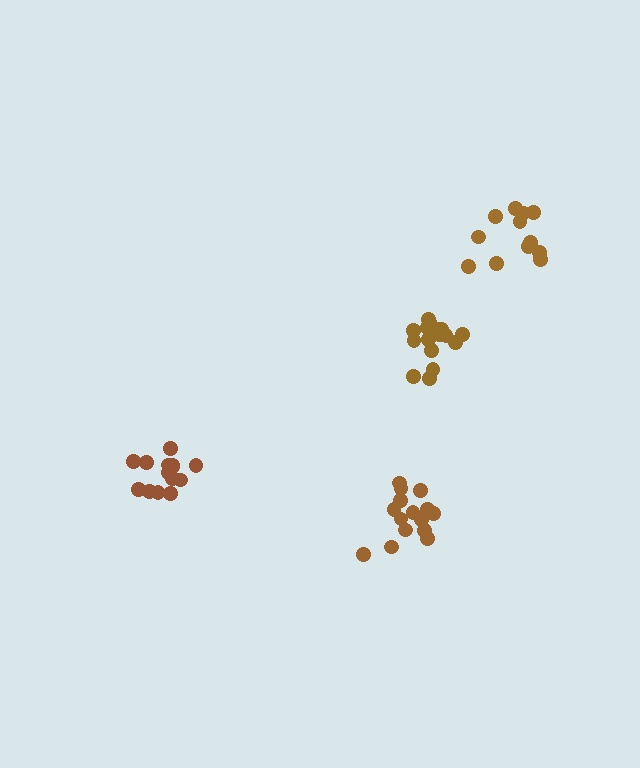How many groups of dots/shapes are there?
There are 4 groups.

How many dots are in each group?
Group 1: 15 dots, Group 2: 16 dots, Group 3: 14 dots, Group 4: 12 dots (57 total).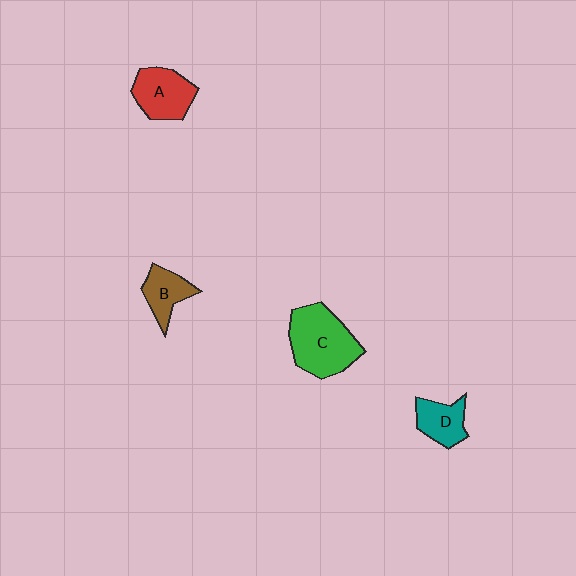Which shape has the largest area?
Shape C (green).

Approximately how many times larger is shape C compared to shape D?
Approximately 2.0 times.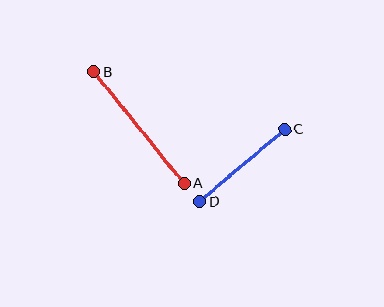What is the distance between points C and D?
The distance is approximately 112 pixels.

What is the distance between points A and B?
The distance is approximately 144 pixels.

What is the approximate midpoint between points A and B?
The midpoint is at approximately (139, 128) pixels.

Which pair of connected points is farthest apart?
Points A and B are farthest apart.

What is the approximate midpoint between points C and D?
The midpoint is at approximately (242, 165) pixels.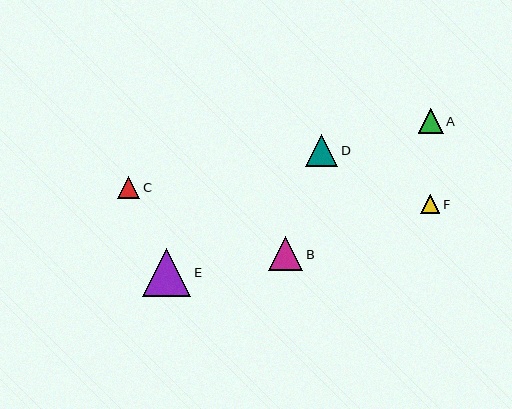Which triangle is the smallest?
Triangle F is the smallest with a size of approximately 19 pixels.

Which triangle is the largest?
Triangle E is the largest with a size of approximately 49 pixels.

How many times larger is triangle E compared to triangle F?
Triangle E is approximately 2.6 times the size of triangle F.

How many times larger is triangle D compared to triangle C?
Triangle D is approximately 1.5 times the size of triangle C.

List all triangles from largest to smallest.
From largest to smallest: E, B, D, A, C, F.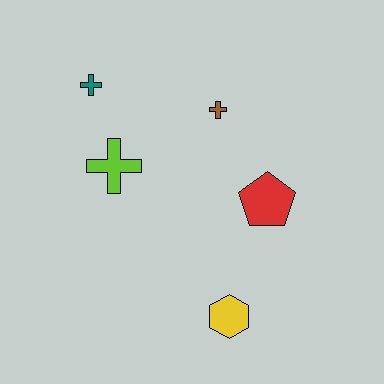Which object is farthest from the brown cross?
The yellow hexagon is farthest from the brown cross.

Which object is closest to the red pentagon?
The brown cross is closest to the red pentagon.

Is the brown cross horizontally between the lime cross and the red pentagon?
Yes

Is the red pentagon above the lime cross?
No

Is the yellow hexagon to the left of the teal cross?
No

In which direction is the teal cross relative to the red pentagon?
The teal cross is to the left of the red pentagon.